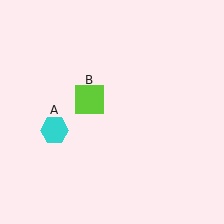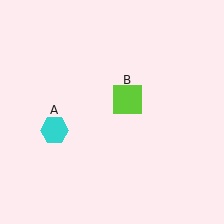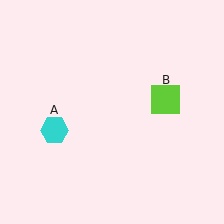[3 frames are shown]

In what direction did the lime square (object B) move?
The lime square (object B) moved right.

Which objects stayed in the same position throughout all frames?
Cyan hexagon (object A) remained stationary.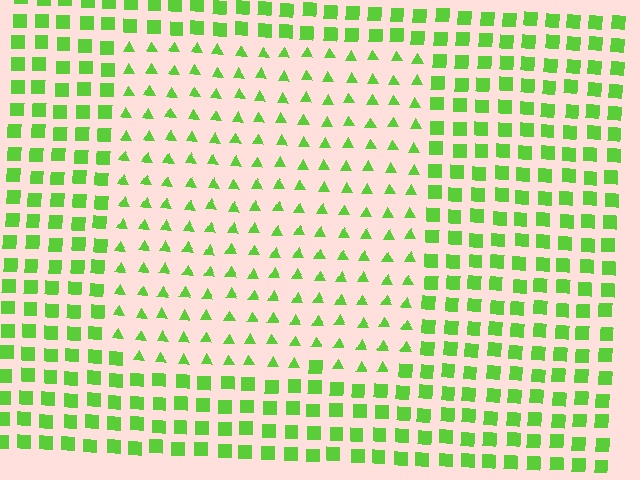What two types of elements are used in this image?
The image uses triangles inside the rectangle region and squares outside it.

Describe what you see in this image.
The image is filled with small lime elements arranged in a uniform grid. A rectangle-shaped region contains triangles, while the surrounding area contains squares. The boundary is defined purely by the change in element shape.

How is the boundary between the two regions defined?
The boundary is defined by a change in element shape: triangles inside vs. squares outside. All elements share the same color and spacing.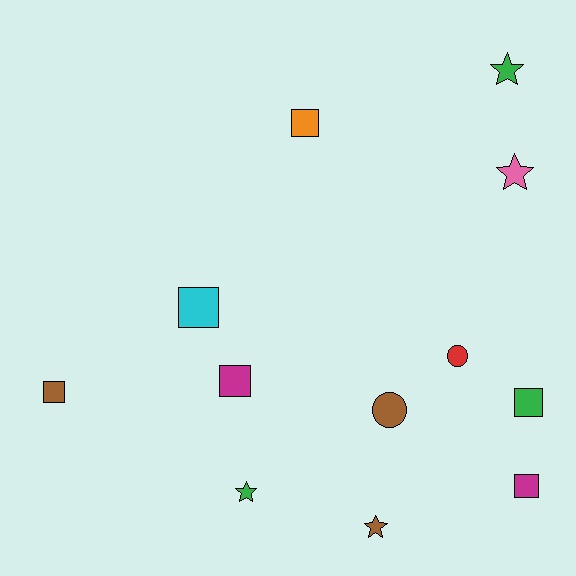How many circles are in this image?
There are 2 circles.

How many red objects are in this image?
There is 1 red object.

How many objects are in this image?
There are 12 objects.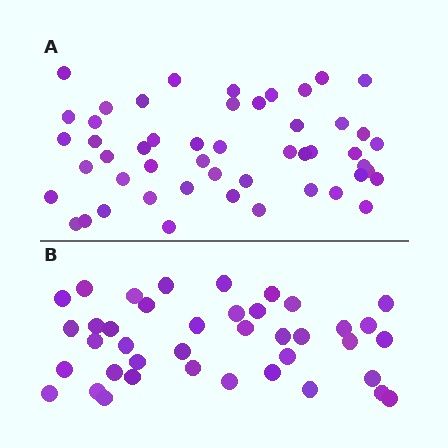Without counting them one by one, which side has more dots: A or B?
Region A (the top region) has more dots.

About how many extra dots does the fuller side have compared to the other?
Region A has roughly 10 or so more dots than region B.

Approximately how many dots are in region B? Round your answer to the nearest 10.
About 40 dots.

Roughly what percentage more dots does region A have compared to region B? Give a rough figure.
About 25% more.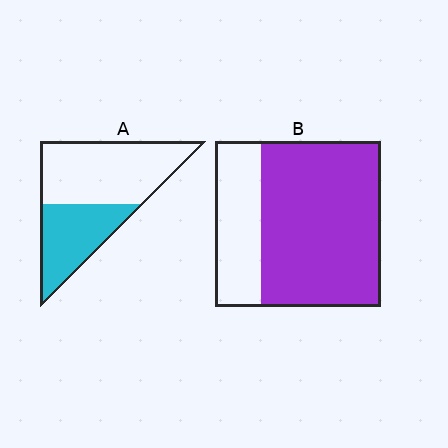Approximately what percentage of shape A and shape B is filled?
A is approximately 40% and B is approximately 70%.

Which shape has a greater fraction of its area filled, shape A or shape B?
Shape B.